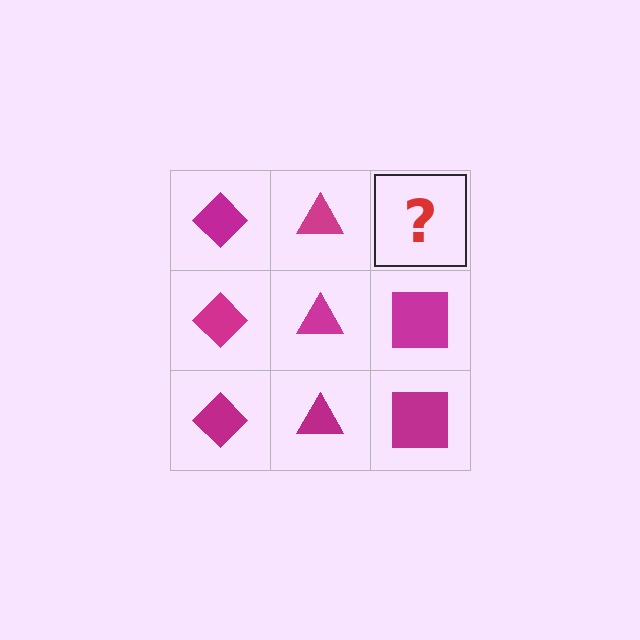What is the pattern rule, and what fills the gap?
The rule is that each column has a consistent shape. The gap should be filled with a magenta square.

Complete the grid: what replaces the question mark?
The question mark should be replaced with a magenta square.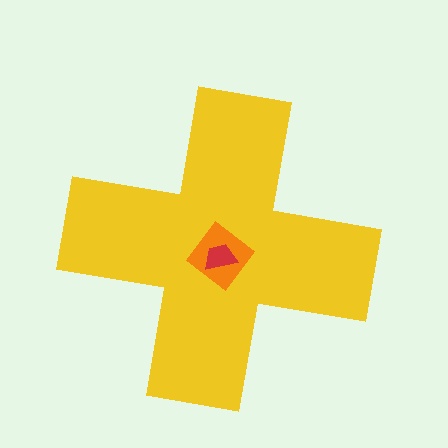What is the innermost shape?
The red trapezoid.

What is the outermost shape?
The yellow cross.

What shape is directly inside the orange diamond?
The red trapezoid.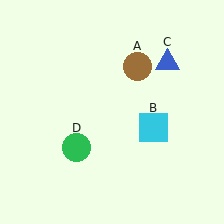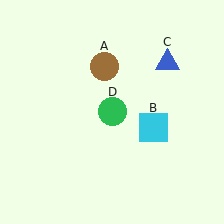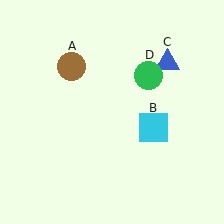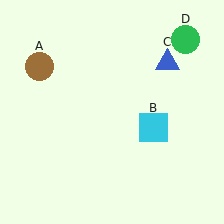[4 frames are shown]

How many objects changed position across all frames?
2 objects changed position: brown circle (object A), green circle (object D).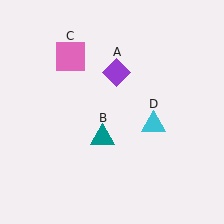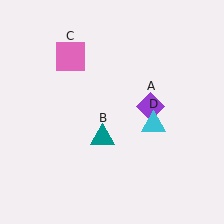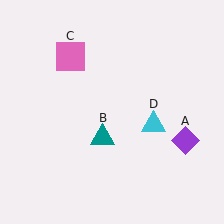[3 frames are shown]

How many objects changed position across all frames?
1 object changed position: purple diamond (object A).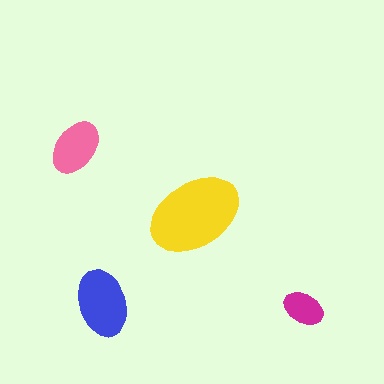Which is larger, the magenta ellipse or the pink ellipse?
The pink one.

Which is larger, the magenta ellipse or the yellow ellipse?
The yellow one.